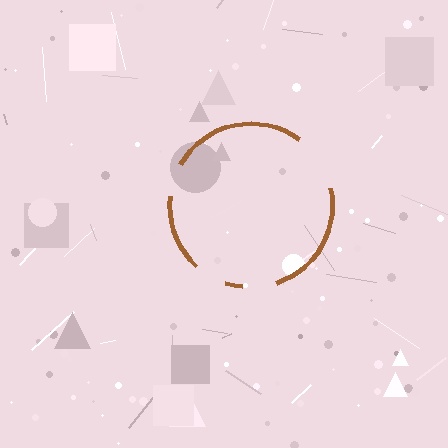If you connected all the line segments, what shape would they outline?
They would outline a circle.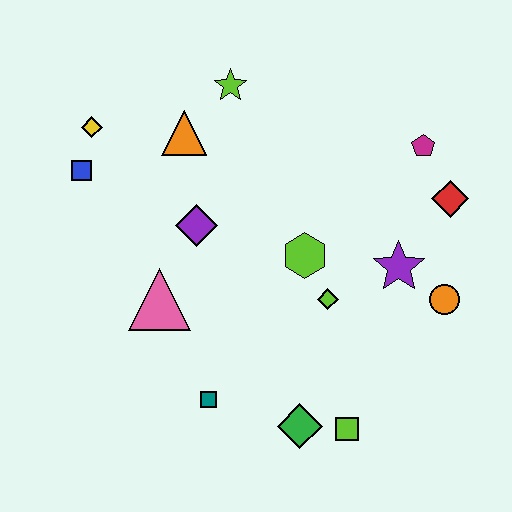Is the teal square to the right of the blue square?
Yes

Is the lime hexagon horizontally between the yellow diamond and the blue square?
No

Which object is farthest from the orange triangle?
The lime square is farthest from the orange triangle.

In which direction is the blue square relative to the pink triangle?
The blue square is above the pink triangle.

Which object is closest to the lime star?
The orange triangle is closest to the lime star.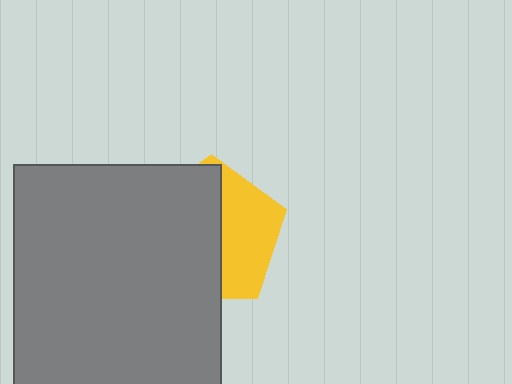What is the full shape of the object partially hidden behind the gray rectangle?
The partially hidden object is a yellow pentagon.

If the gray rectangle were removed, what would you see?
You would see the complete yellow pentagon.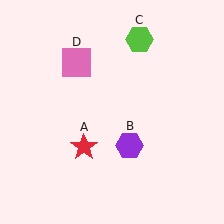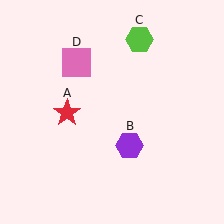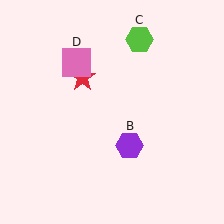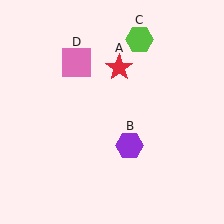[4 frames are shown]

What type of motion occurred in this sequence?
The red star (object A) rotated clockwise around the center of the scene.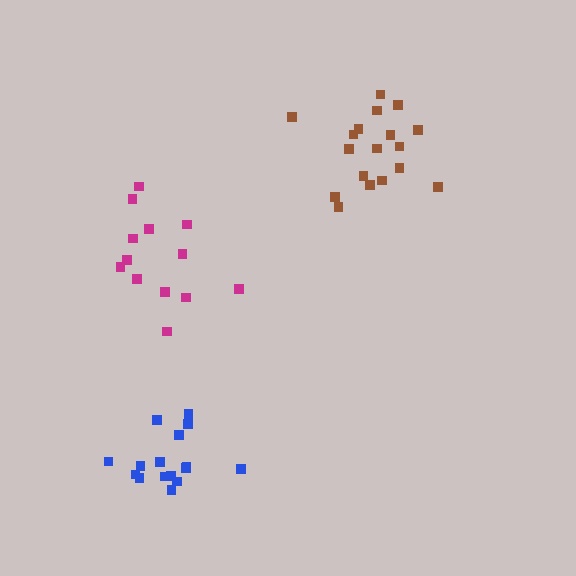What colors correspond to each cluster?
The clusters are colored: brown, blue, magenta.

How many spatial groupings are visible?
There are 3 spatial groupings.